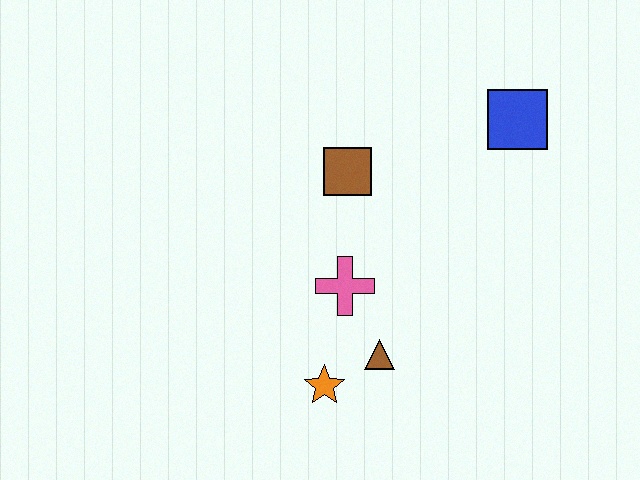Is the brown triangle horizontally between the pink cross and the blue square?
Yes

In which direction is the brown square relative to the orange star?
The brown square is above the orange star.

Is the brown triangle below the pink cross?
Yes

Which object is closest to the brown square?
The pink cross is closest to the brown square.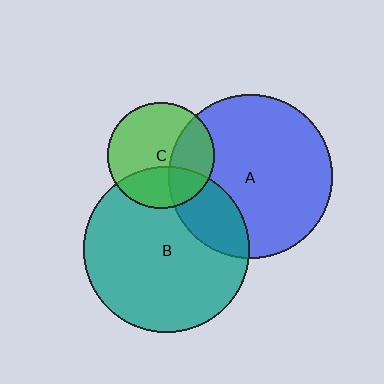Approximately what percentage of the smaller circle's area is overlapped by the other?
Approximately 20%.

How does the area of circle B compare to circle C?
Approximately 2.4 times.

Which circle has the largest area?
Circle B (teal).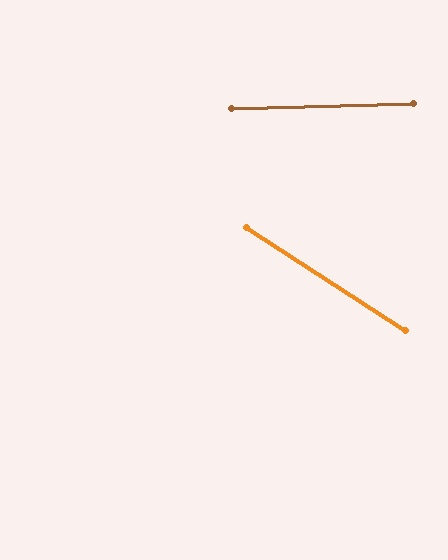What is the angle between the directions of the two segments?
Approximately 35 degrees.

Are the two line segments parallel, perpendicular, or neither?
Neither parallel nor perpendicular — they differ by about 35°.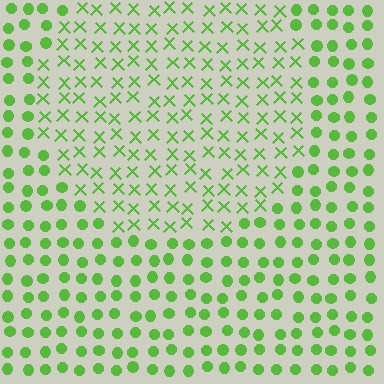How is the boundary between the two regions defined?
The boundary is defined by a change in element shape: X marks inside vs. circles outside. All elements share the same color and spacing.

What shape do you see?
I see a circle.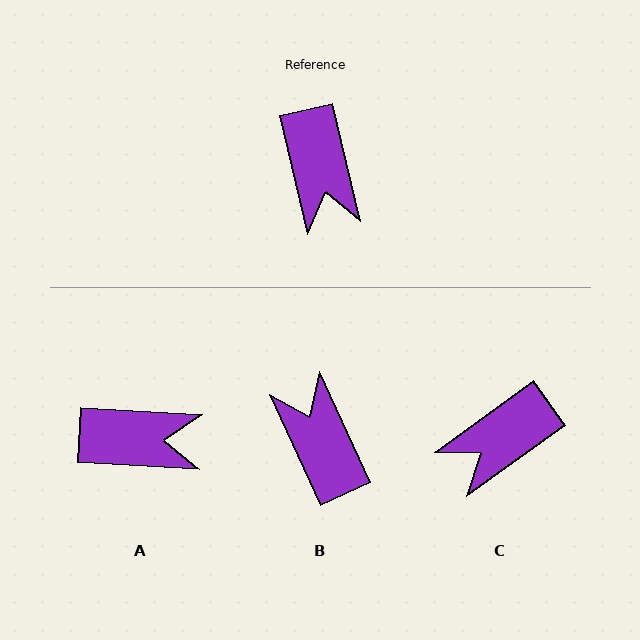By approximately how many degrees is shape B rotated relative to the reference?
Approximately 169 degrees clockwise.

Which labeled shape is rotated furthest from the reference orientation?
B, about 169 degrees away.